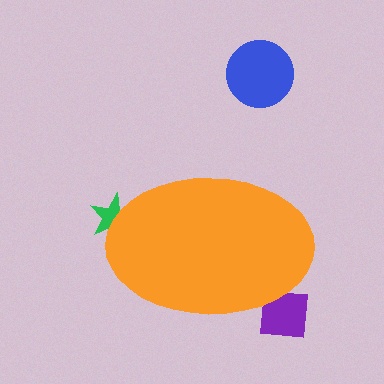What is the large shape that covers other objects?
An orange ellipse.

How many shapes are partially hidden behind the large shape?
2 shapes are partially hidden.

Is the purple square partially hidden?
Yes, the purple square is partially hidden behind the orange ellipse.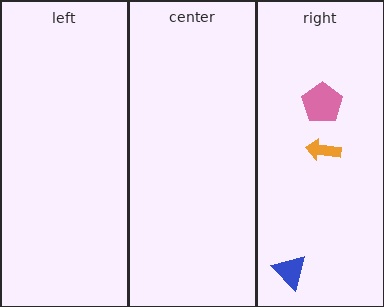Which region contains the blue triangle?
The right region.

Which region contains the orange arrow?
The right region.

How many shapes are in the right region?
3.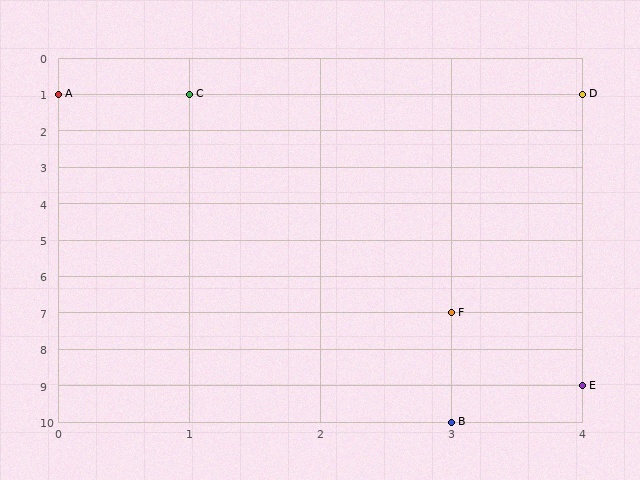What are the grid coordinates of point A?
Point A is at grid coordinates (0, 1).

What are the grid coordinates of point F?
Point F is at grid coordinates (3, 7).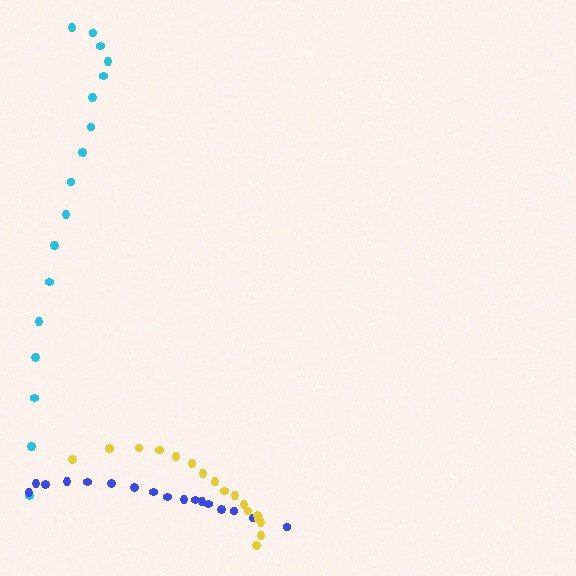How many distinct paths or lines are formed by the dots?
There are 3 distinct paths.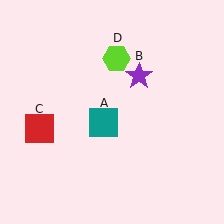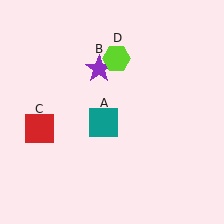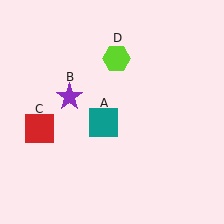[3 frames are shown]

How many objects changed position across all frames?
1 object changed position: purple star (object B).